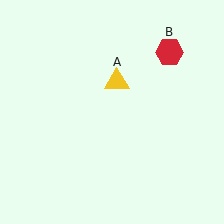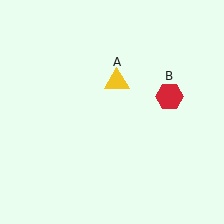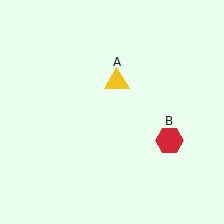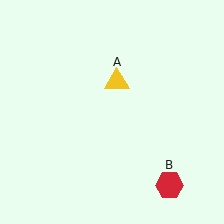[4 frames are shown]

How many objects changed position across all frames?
1 object changed position: red hexagon (object B).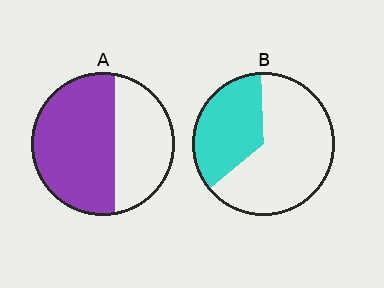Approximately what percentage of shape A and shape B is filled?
A is approximately 60% and B is approximately 35%.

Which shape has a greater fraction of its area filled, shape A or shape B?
Shape A.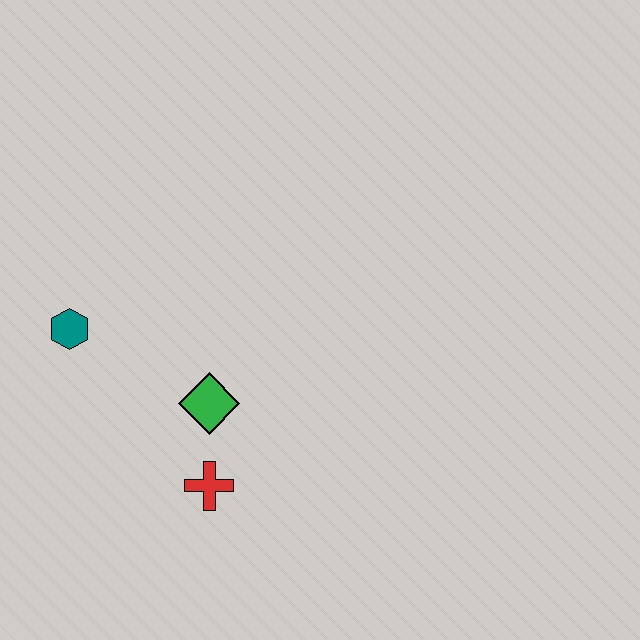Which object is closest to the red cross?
The green diamond is closest to the red cross.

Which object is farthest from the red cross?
The teal hexagon is farthest from the red cross.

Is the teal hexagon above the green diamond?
Yes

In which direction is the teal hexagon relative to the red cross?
The teal hexagon is above the red cross.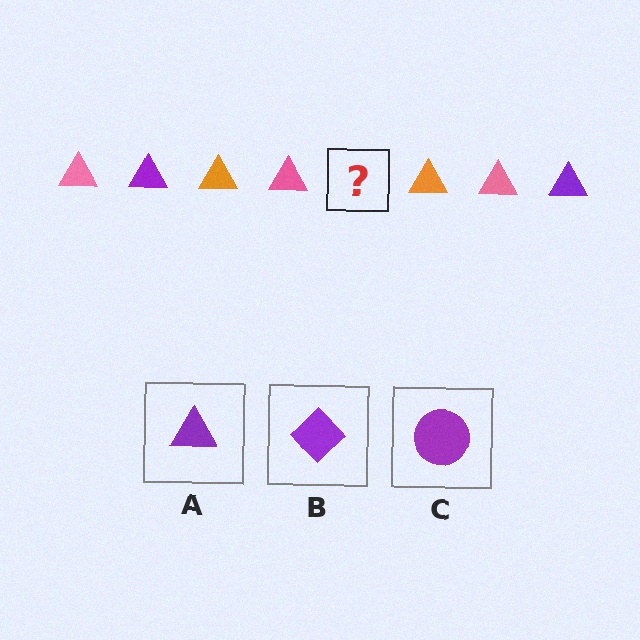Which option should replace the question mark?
Option A.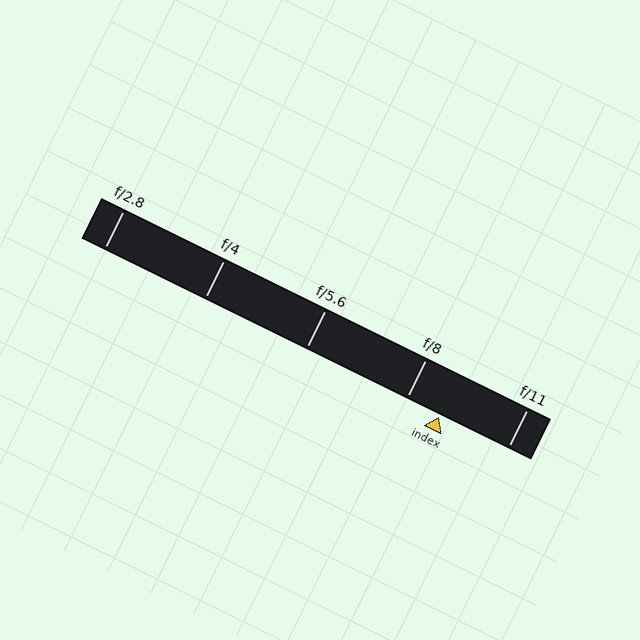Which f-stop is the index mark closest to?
The index mark is closest to f/8.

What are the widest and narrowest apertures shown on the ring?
The widest aperture shown is f/2.8 and the narrowest is f/11.